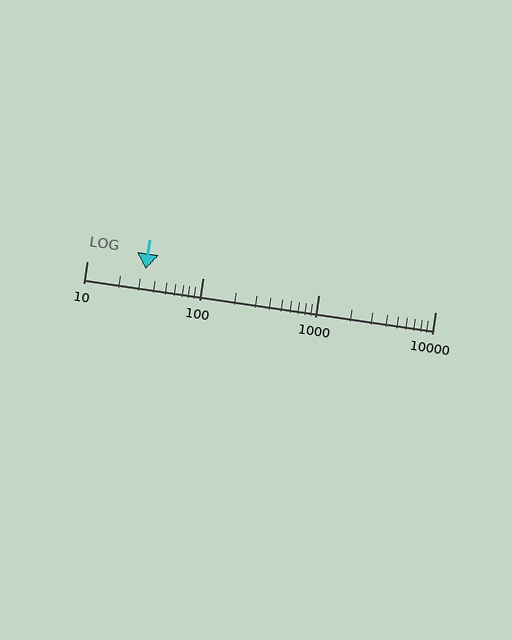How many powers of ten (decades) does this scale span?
The scale spans 3 decades, from 10 to 10000.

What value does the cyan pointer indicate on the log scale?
The pointer indicates approximately 32.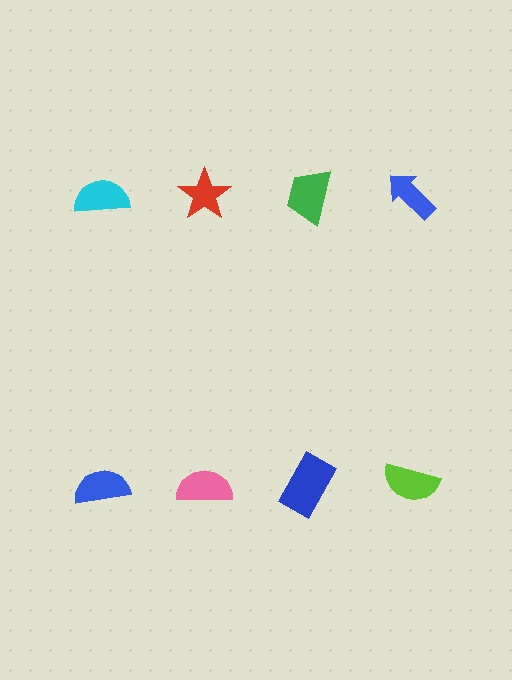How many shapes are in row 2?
4 shapes.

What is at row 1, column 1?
A cyan semicircle.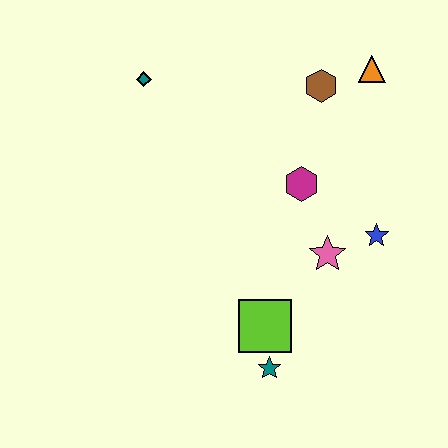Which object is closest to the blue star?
The pink star is closest to the blue star.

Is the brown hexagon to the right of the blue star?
No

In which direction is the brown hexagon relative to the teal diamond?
The brown hexagon is to the right of the teal diamond.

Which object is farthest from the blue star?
The teal diamond is farthest from the blue star.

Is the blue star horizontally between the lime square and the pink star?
No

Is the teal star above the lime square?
No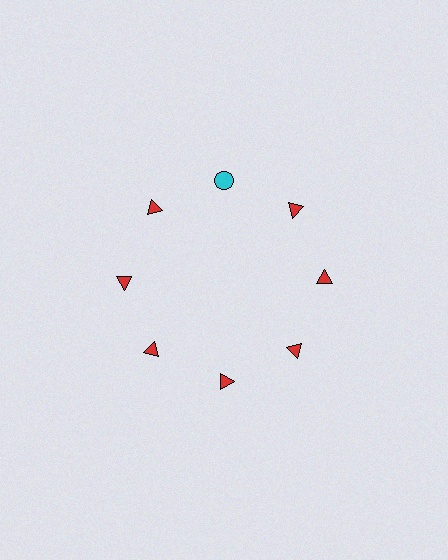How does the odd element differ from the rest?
It differs in both color (cyan instead of red) and shape (circle instead of triangle).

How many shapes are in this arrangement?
There are 8 shapes arranged in a ring pattern.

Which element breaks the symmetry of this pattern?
The cyan circle at roughly the 12 o'clock position breaks the symmetry. All other shapes are red triangles.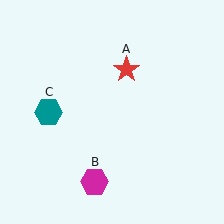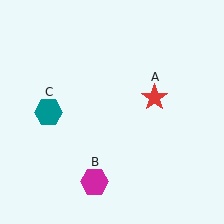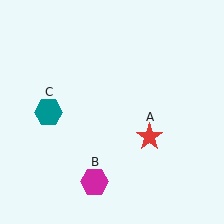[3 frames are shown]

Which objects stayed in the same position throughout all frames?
Magenta hexagon (object B) and teal hexagon (object C) remained stationary.